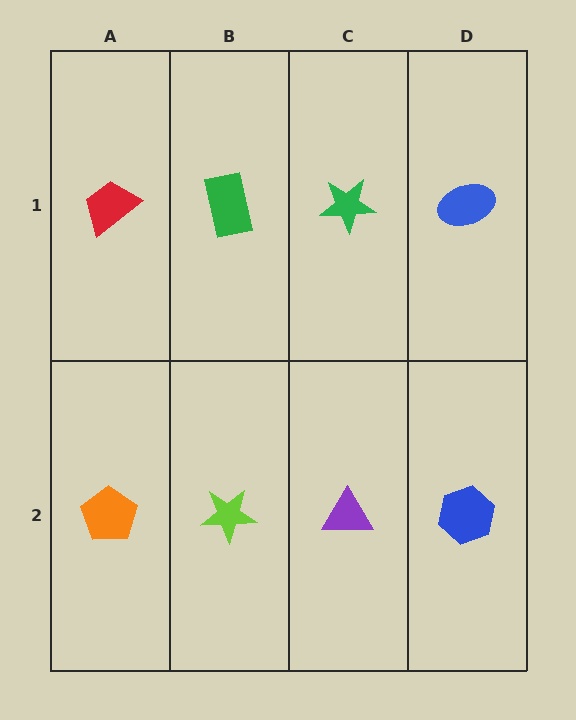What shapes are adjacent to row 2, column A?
A red trapezoid (row 1, column A), a lime star (row 2, column B).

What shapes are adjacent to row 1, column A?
An orange pentagon (row 2, column A), a green rectangle (row 1, column B).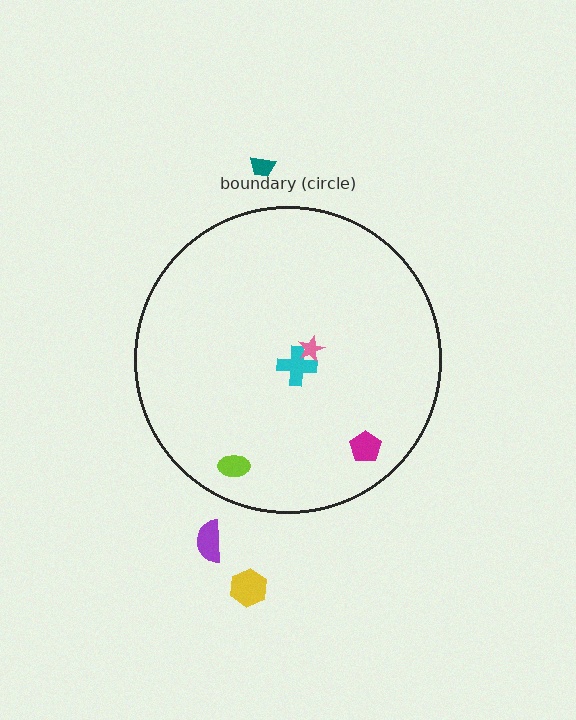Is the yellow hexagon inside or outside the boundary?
Outside.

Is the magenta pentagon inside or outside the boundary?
Inside.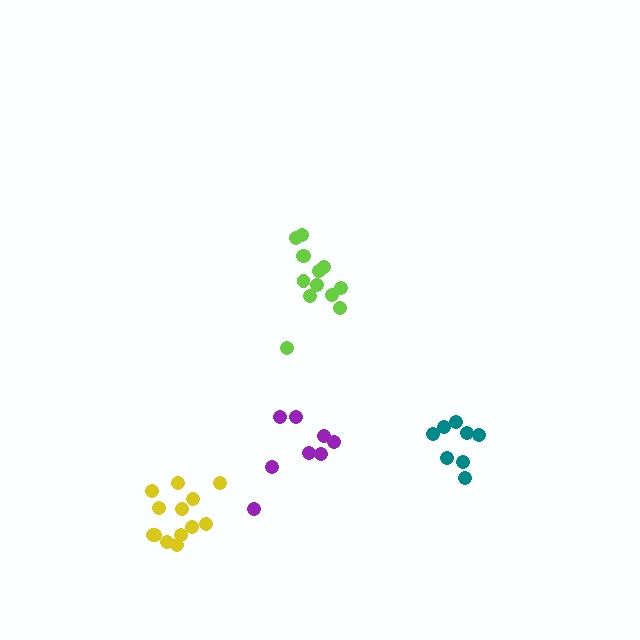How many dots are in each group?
Group 1: 13 dots, Group 2: 8 dots, Group 3: 8 dots, Group 4: 13 dots (42 total).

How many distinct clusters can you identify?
There are 4 distinct clusters.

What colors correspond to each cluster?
The clusters are colored: lime, purple, teal, yellow.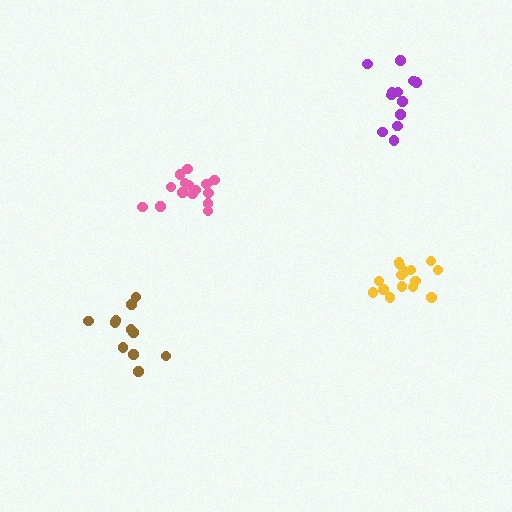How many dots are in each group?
Group 1: 15 dots, Group 2: 11 dots, Group 3: 13 dots, Group 4: 15 dots (54 total).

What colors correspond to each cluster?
The clusters are colored: pink, brown, purple, yellow.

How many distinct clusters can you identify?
There are 4 distinct clusters.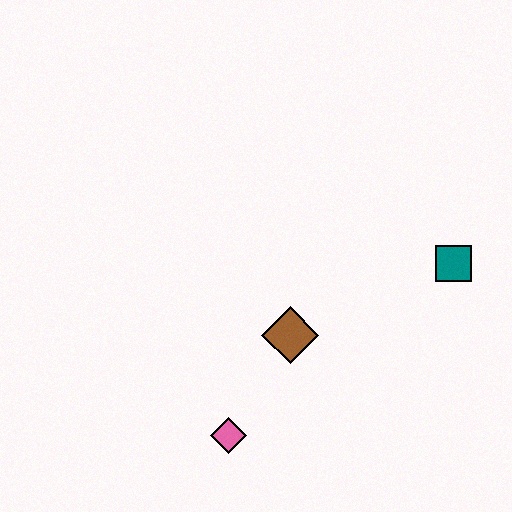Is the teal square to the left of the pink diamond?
No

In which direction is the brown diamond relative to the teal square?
The brown diamond is to the left of the teal square.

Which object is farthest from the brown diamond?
The teal square is farthest from the brown diamond.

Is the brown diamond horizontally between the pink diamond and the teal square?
Yes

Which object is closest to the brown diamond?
The pink diamond is closest to the brown diamond.